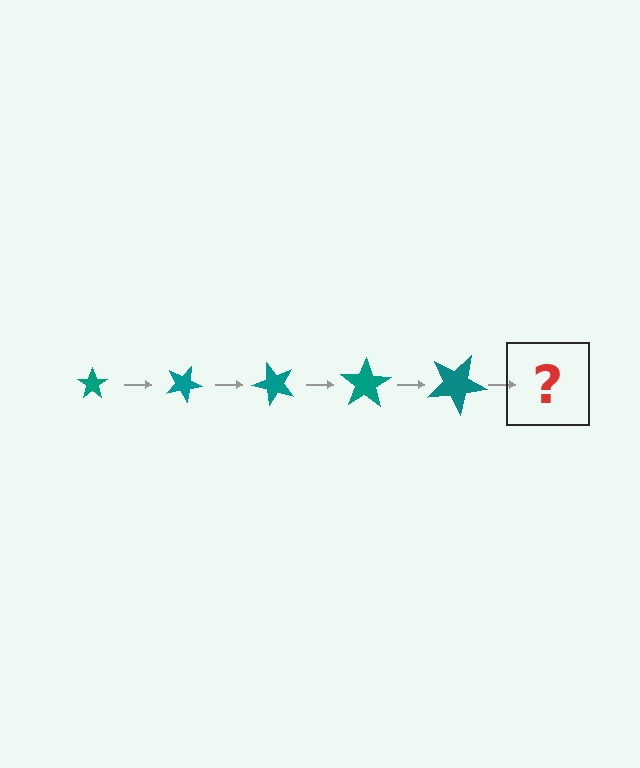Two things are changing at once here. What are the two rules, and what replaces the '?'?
The two rules are that the star grows larger each step and it rotates 25 degrees each step. The '?' should be a star, larger than the previous one and rotated 125 degrees from the start.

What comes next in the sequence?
The next element should be a star, larger than the previous one and rotated 125 degrees from the start.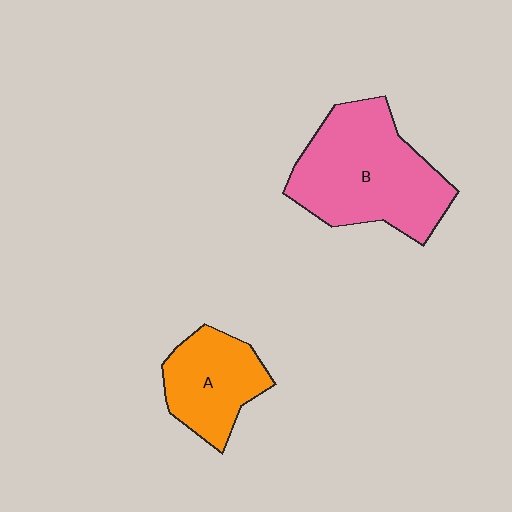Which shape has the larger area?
Shape B (pink).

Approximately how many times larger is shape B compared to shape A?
Approximately 1.7 times.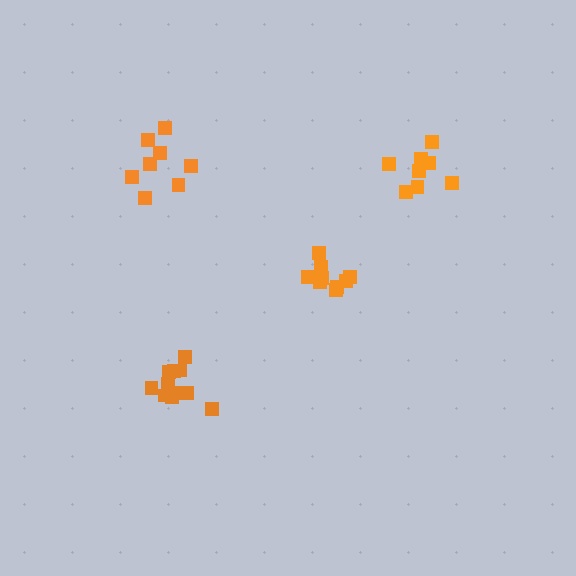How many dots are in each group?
Group 1: 12 dots, Group 2: 8 dots, Group 3: 10 dots, Group 4: 8 dots (38 total).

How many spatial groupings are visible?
There are 4 spatial groupings.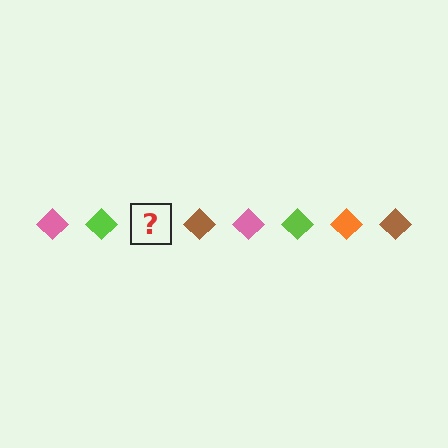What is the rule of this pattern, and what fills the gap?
The rule is that the pattern cycles through pink, lime, orange, brown diamonds. The gap should be filled with an orange diamond.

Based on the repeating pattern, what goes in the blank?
The blank should be an orange diamond.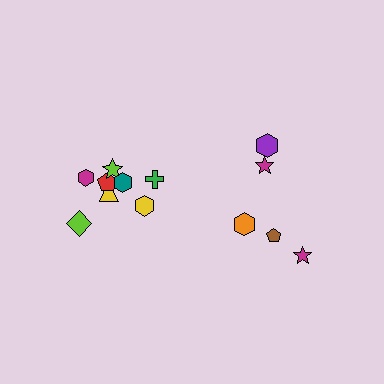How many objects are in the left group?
There are 8 objects.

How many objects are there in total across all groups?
There are 13 objects.